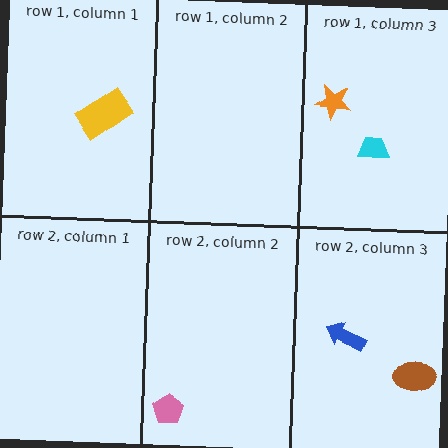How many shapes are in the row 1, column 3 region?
2.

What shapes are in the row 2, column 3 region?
The brown ellipse, the blue arrow.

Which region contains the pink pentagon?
The row 2, column 2 region.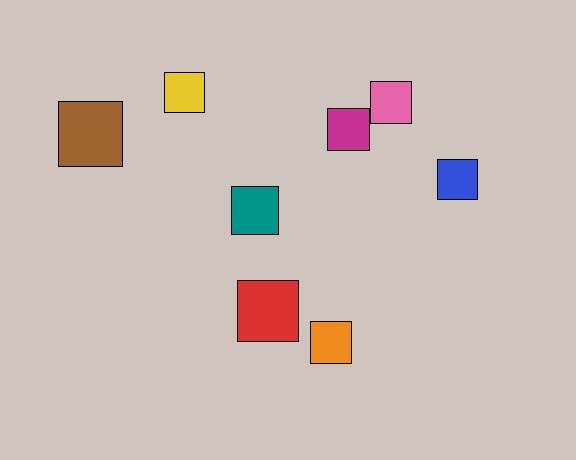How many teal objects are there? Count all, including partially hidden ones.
There is 1 teal object.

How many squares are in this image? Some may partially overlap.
There are 8 squares.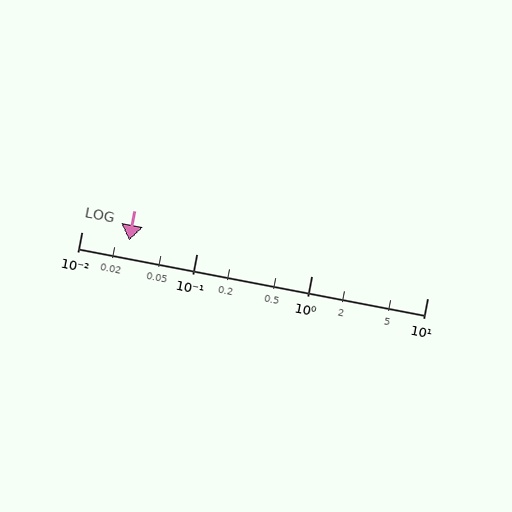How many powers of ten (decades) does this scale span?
The scale spans 3 decades, from 0.01 to 10.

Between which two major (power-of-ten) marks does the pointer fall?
The pointer is between 0.01 and 0.1.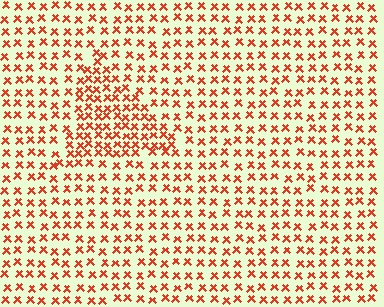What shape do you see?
I see a triangle.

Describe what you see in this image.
The image contains small red elements arranged at two different densities. A triangle-shaped region is visible where the elements are more densely packed than the surrounding area.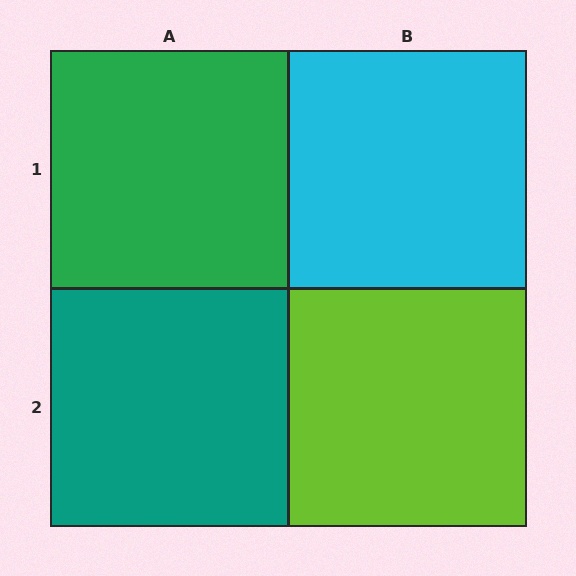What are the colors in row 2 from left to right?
Teal, lime.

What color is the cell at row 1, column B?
Cyan.